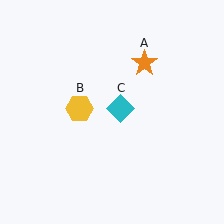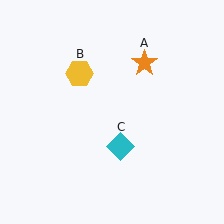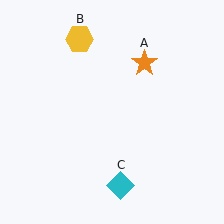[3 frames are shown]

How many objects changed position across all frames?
2 objects changed position: yellow hexagon (object B), cyan diamond (object C).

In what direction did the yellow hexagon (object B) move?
The yellow hexagon (object B) moved up.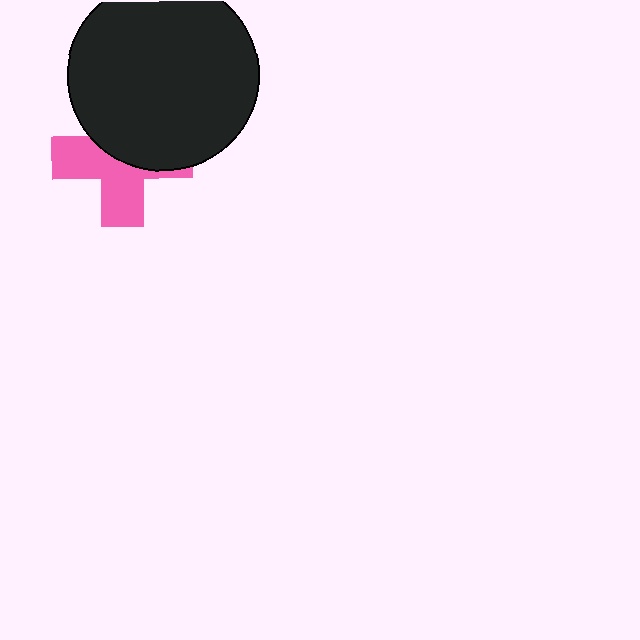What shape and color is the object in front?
The object in front is a black circle.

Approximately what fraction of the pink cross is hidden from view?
Roughly 48% of the pink cross is hidden behind the black circle.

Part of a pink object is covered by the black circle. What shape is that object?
It is a cross.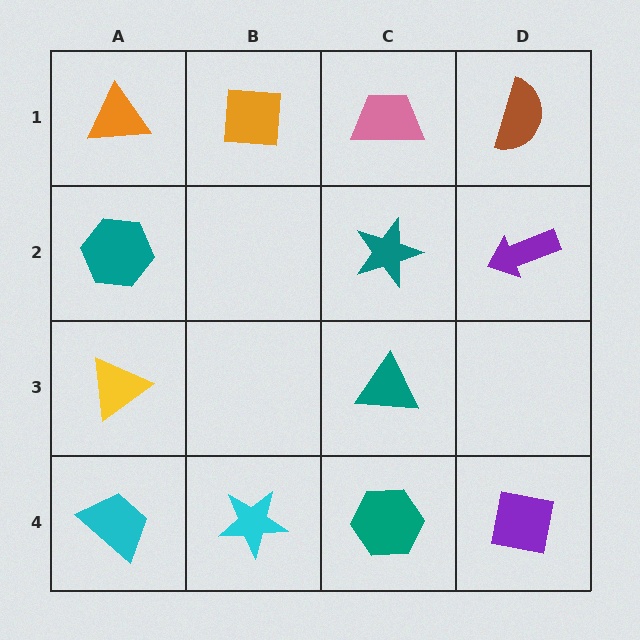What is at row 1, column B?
An orange square.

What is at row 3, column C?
A teal triangle.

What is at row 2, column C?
A teal star.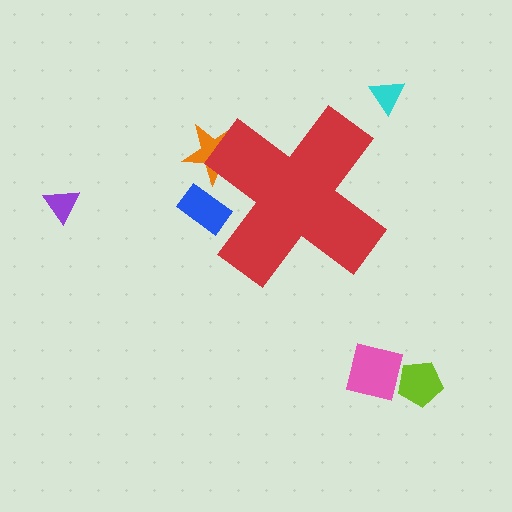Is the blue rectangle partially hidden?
Yes, the blue rectangle is partially hidden behind the red cross.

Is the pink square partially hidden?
No, the pink square is fully visible.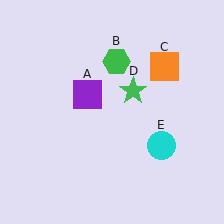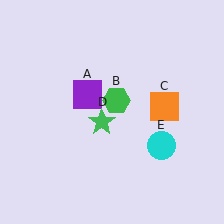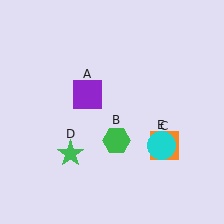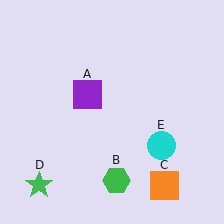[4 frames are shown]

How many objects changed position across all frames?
3 objects changed position: green hexagon (object B), orange square (object C), green star (object D).